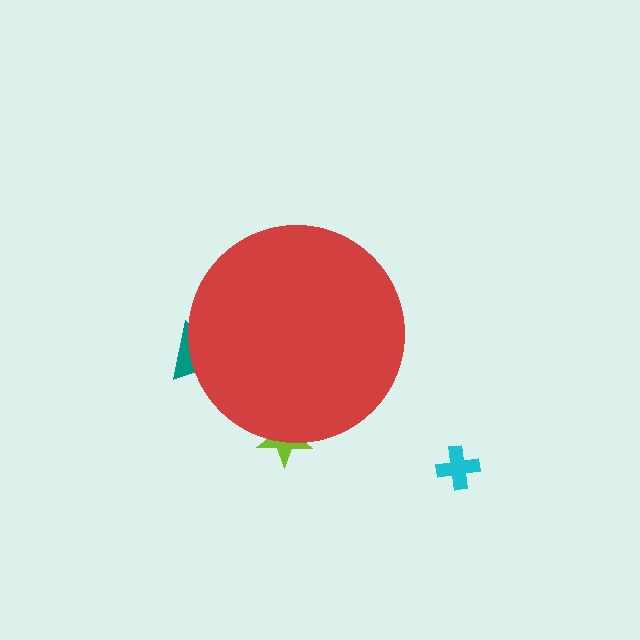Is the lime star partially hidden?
Yes, the lime star is partially hidden behind the red circle.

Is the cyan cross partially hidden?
No, the cyan cross is fully visible.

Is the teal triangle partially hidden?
Yes, the teal triangle is partially hidden behind the red circle.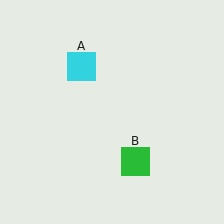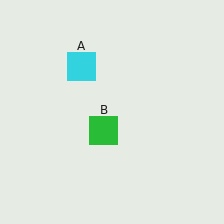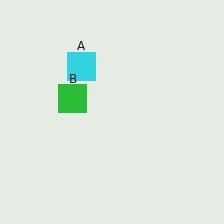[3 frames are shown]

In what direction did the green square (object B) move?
The green square (object B) moved up and to the left.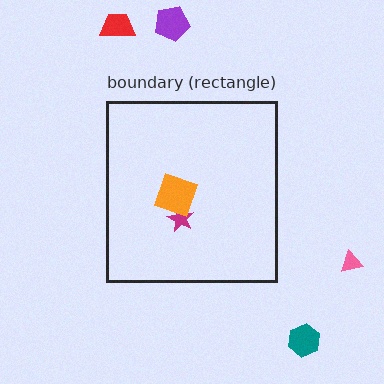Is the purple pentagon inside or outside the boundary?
Outside.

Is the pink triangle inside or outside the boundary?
Outside.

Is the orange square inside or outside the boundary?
Inside.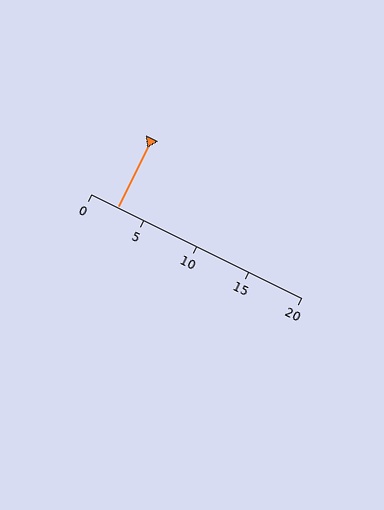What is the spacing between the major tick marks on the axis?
The major ticks are spaced 5 apart.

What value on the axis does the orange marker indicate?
The marker indicates approximately 2.5.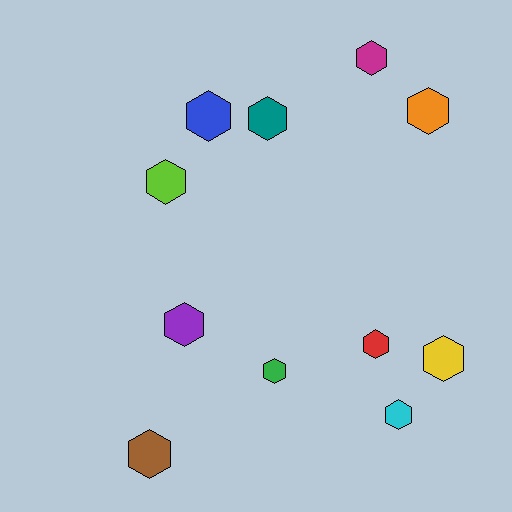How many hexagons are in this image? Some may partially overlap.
There are 11 hexagons.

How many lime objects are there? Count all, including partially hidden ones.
There is 1 lime object.